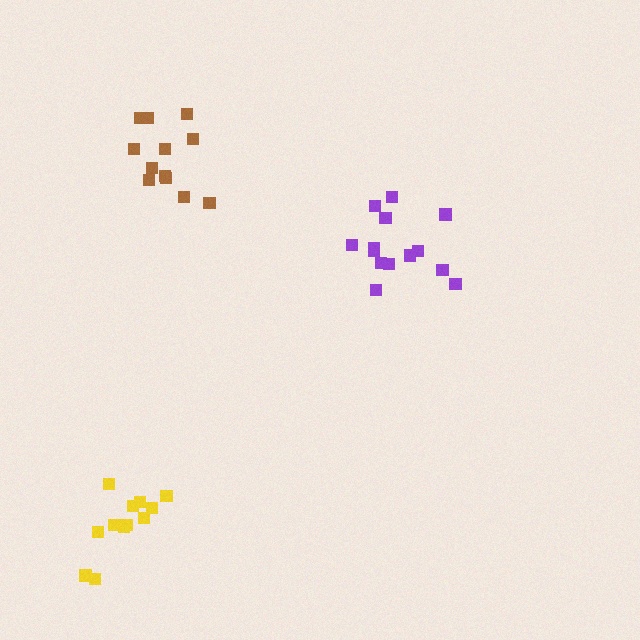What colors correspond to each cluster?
The clusters are colored: brown, yellow, purple.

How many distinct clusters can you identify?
There are 3 distinct clusters.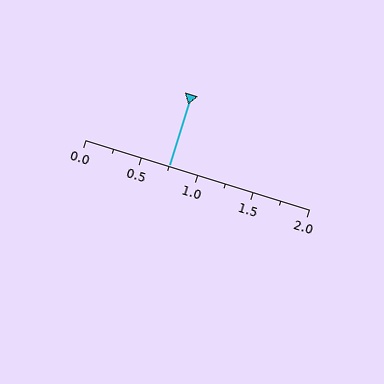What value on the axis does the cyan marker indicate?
The marker indicates approximately 0.75.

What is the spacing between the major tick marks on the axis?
The major ticks are spaced 0.5 apart.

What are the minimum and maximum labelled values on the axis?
The axis runs from 0.0 to 2.0.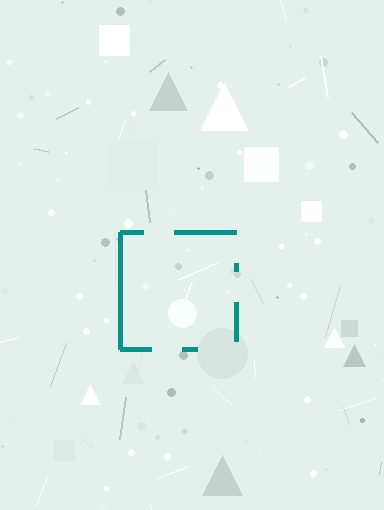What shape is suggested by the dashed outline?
The dashed outline suggests a square.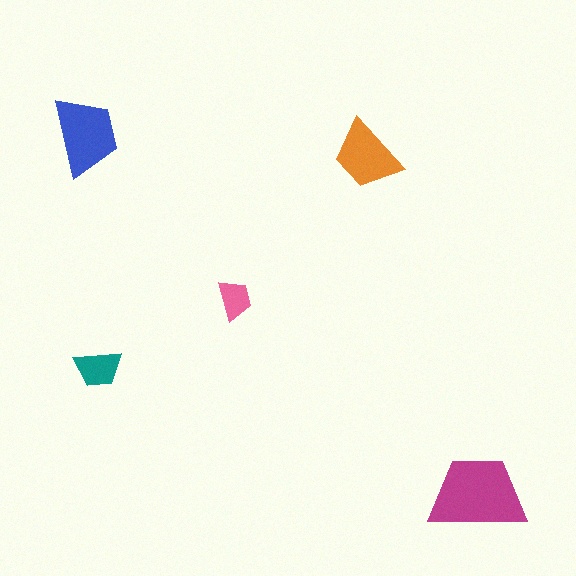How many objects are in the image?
There are 5 objects in the image.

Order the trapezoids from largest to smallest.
the magenta one, the blue one, the orange one, the teal one, the pink one.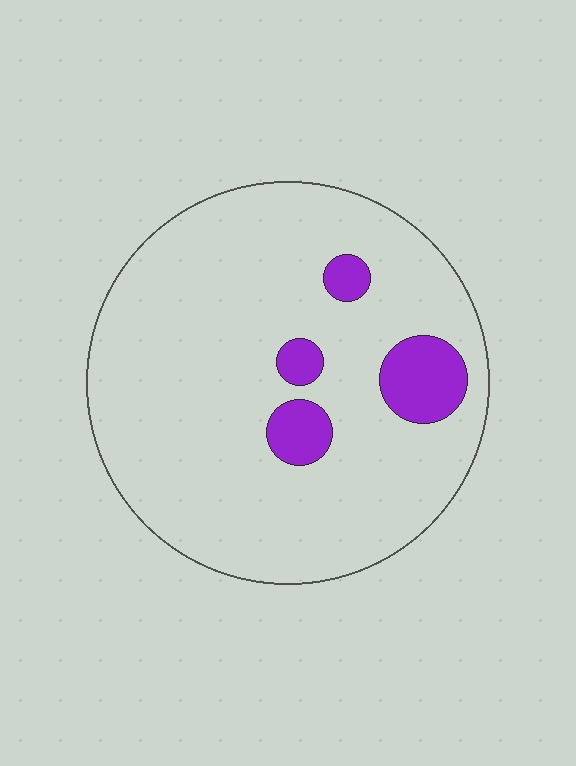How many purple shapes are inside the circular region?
4.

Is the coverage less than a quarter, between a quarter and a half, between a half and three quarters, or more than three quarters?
Less than a quarter.